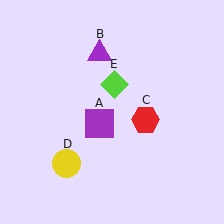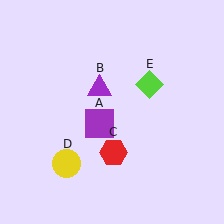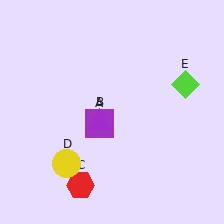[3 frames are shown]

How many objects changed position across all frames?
3 objects changed position: purple triangle (object B), red hexagon (object C), lime diamond (object E).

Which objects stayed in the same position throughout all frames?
Purple square (object A) and yellow circle (object D) remained stationary.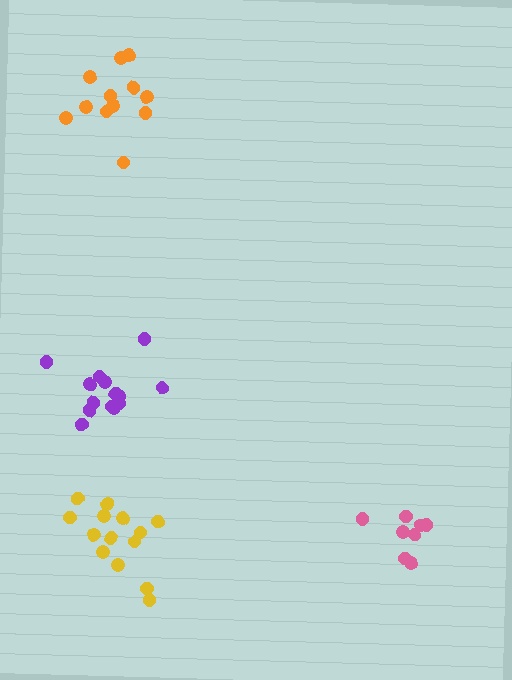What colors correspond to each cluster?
The clusters are colored: yellow, purple, pink, orange.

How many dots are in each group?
Group 1: 14 dots, Group 2: 14 dots, Group 3: 8 dots, Group 4: 12 dots (48 total).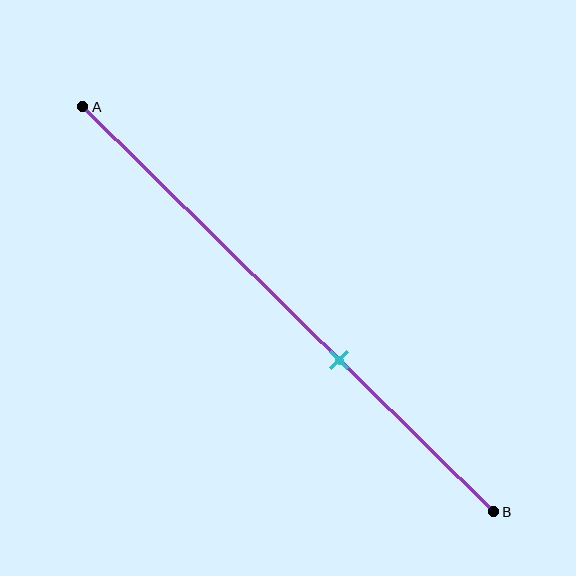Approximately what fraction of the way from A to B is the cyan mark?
The cyan mark is approximately 65% of the way from A to B.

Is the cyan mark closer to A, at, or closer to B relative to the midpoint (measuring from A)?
The cyan mark is closer to point B than the midpoint of segment AB.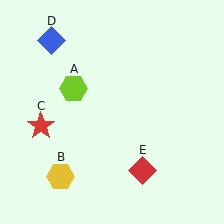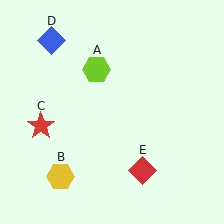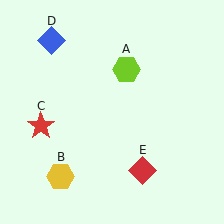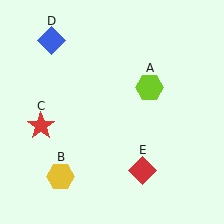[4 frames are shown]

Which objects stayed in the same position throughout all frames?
Yellow hexagon (object B) and red star (object C) and blue diamond (object D) and red diamond (object E) remained stationary.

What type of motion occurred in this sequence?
The lime hexagon (object A) rotated clockwise around the center of the scene.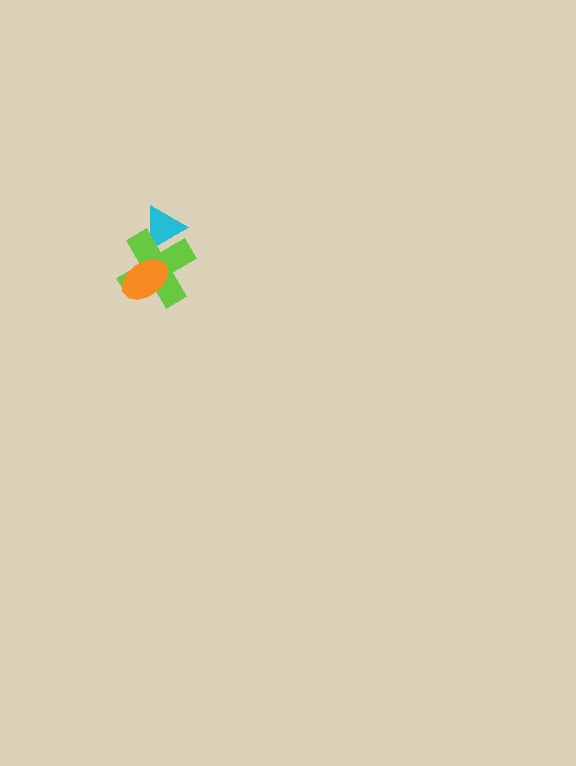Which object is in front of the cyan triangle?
The lime cross is in front of the cyan triangle.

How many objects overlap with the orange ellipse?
1 object overlaps with the orange ellipse.